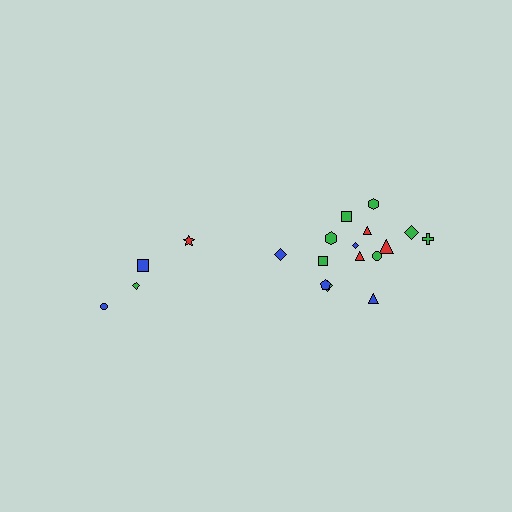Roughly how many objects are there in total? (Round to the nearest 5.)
Roughly 20 objects in total.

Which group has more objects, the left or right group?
The right group.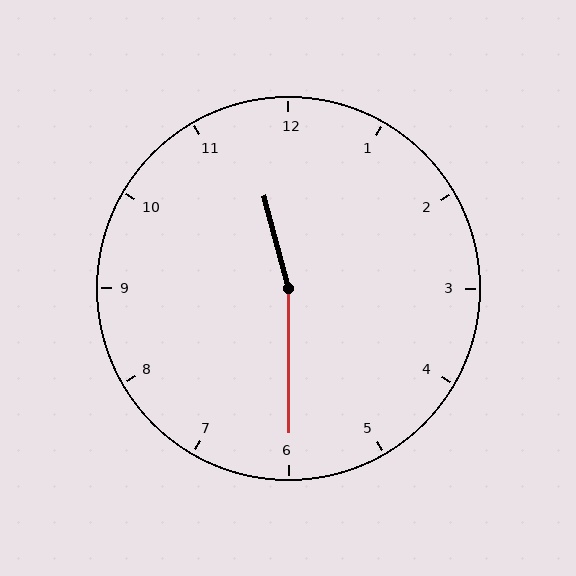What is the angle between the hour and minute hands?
Approximately 165 degrees.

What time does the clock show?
11:30.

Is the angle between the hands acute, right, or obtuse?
It is obtuse.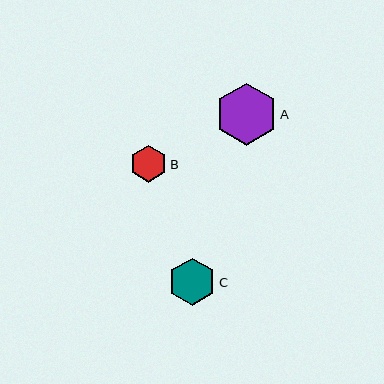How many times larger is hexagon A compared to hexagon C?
Hexagon A is approximately 1.3 times the size of hexagon C.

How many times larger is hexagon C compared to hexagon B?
Hexagon C is approximately 1.3 times the size of hexagon B.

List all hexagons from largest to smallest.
From largest to smallest: A, C, B.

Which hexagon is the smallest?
Hexagon B is the smallest with a size of approximately 37 pixels.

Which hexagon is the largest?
Hexagon A is the largest with a size of approximately 62 pixels.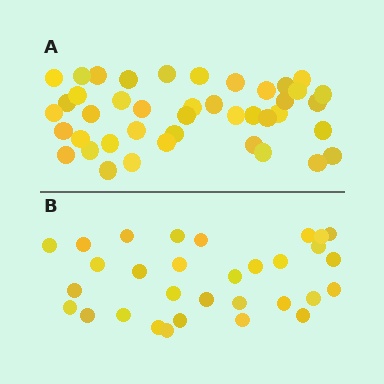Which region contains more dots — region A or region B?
Region A (the top region) has more dots.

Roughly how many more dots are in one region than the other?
Region A has roughly 12 or so more dots than region B.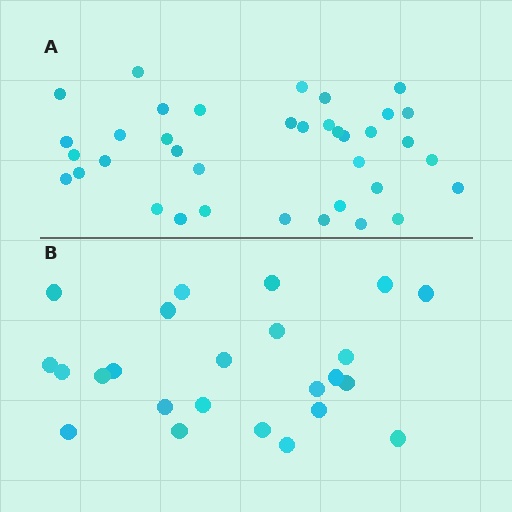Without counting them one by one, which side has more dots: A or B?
Region A (the top region) has more dots.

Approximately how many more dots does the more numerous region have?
Region A has approximately 15 more dots than region B.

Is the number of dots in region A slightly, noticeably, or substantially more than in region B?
Region A has substantially more. The ratio is roughly 1.5 to 1.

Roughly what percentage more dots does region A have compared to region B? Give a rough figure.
About 55% more.